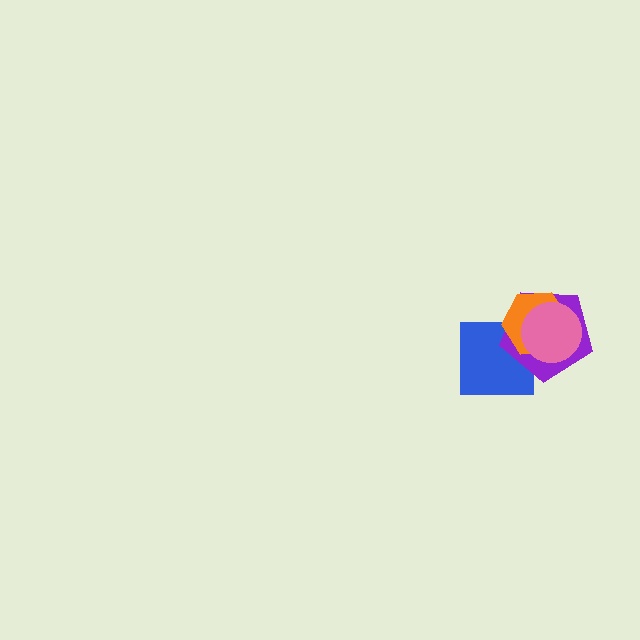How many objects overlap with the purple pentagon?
3 objects overlap with the purple pentagon.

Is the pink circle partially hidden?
No, no other shape covers it.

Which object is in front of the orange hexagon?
The pink circle is in front of the orange hexagon.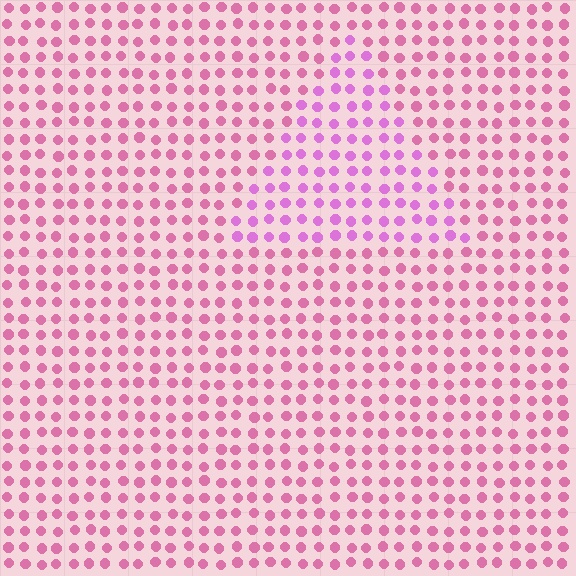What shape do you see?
I see a triangle.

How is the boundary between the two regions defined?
The boundary is defined purely by a slight shift in hue (about 28 degrees). Spacing, size, and orientation are identical on both sides.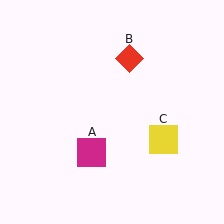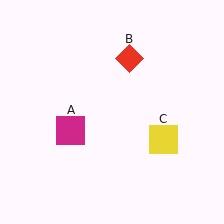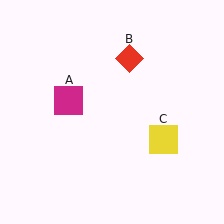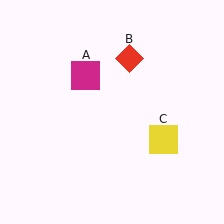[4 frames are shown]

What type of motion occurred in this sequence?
The magenta square (object A) rotated clockwise around the center of the scene.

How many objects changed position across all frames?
1 object changed position: magenta square (object A).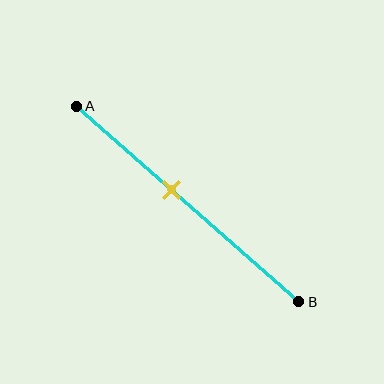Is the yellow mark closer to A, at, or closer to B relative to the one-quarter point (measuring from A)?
The yellow mark is closer to point B than the one-quarter point of segment AB.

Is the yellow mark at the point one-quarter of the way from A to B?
No, the mark is at about 45% from A, not at the 25% one-quarter point.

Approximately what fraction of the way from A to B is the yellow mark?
The yellow mark is approximately 45% of the way from A to B.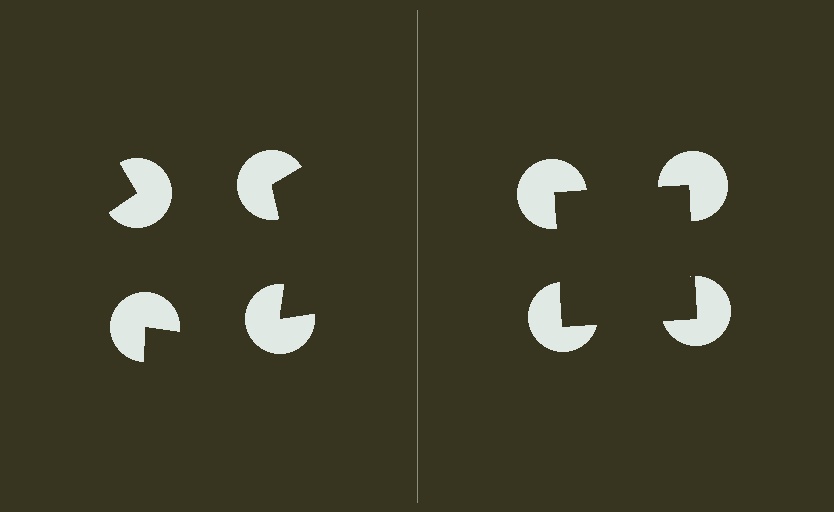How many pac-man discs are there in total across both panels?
8 — 4 on each side.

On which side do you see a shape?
An illusory square appears on the right side. On the left side the wedge cuts are rotated, so no coherent shape forms.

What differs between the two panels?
The pac-man discs are positioned identically on both sides; only the wedge orientations differ. On the right they align to a square; on the left they are misaligned.